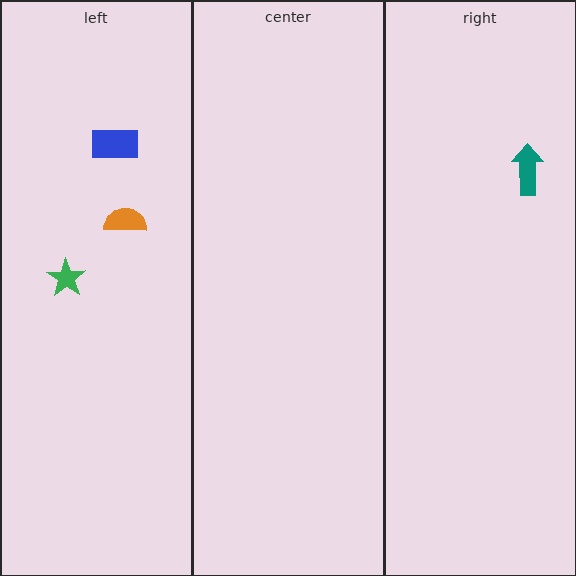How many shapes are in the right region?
1.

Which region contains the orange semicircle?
The left region.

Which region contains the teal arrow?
The right region.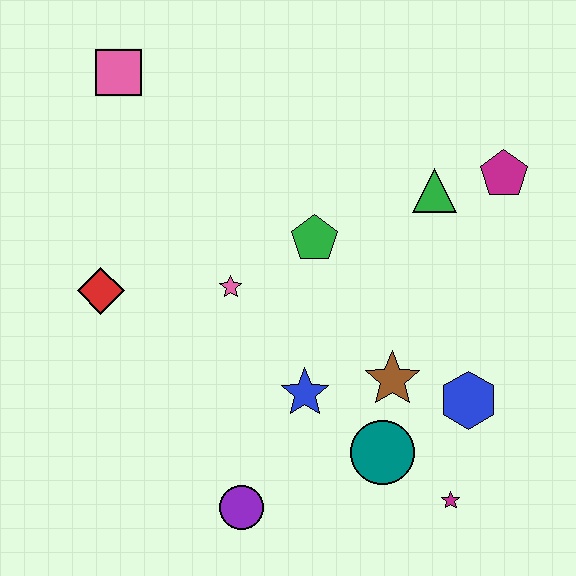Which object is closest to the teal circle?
The brown star is closest to the teal circle.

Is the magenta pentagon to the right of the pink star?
Yes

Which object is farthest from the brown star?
The pink square is farthest from the brown star.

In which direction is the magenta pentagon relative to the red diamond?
The magenta pentagon is to the right of the red diamond.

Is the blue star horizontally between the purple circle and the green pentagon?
Yes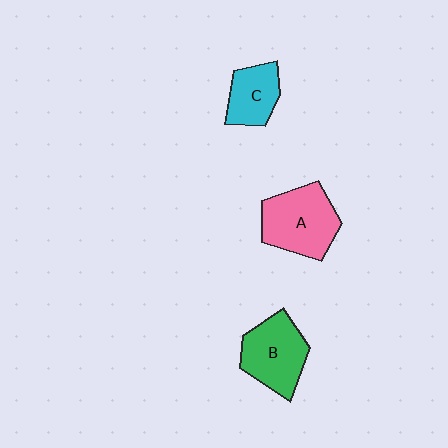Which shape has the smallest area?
Shape C (cyan).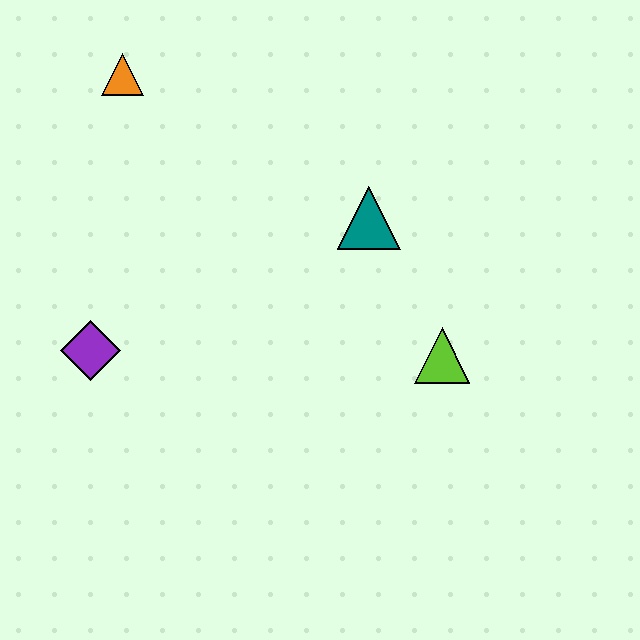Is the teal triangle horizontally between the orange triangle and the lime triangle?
Yes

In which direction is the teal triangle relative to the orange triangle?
The teal triangle is to the right of the orange triangle.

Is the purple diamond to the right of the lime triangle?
No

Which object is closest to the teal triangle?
The lime triangle is closest to the teal triangle.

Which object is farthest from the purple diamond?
The lime triangle is farthest from the purple diamond.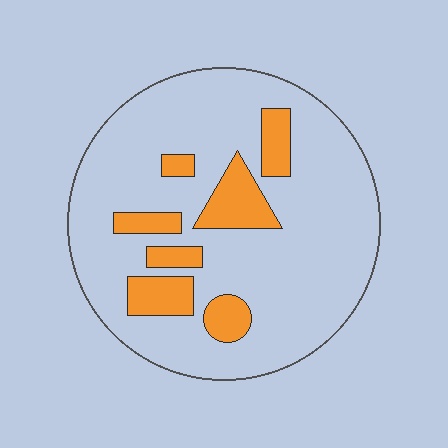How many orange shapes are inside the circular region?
7.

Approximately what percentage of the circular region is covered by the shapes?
Approximately 20%.